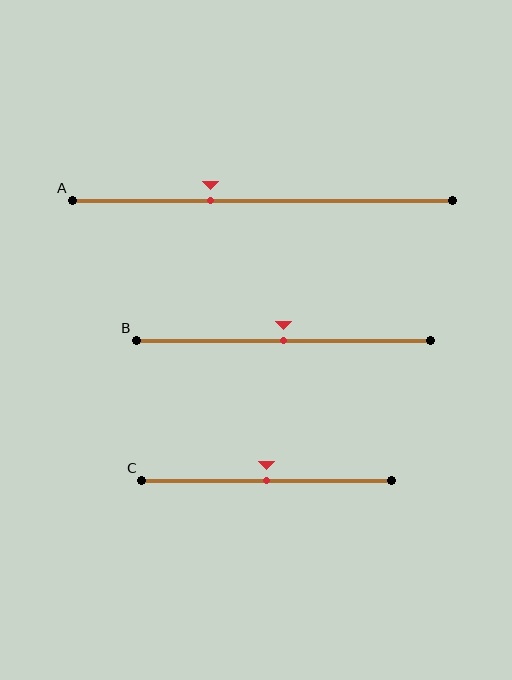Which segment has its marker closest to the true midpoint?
Segment B has its marker closest to the true midpoint.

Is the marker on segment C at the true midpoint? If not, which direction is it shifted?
Yes, the marker on segment C is at the true midpoint.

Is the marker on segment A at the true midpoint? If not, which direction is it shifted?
No, the marker on segment A is shifted to the left by about 14% of the segment length.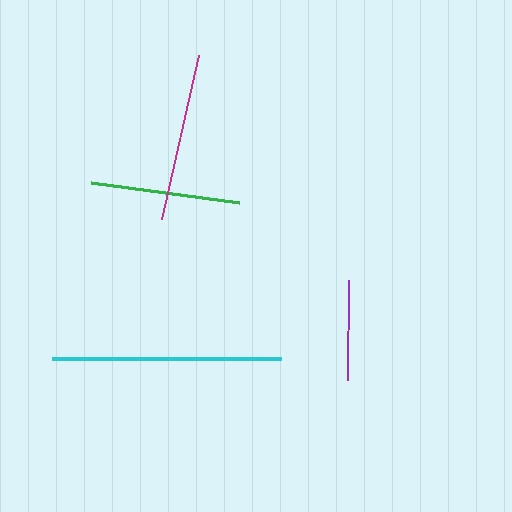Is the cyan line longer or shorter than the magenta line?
The cyan line is longer than the magenta line.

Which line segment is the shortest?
The purple line is the shortest at approximately 100 pixels.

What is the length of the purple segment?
The purple segment is approximately 100 pixels long.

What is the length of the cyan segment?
The cyan segment is approximately 229 pixels long.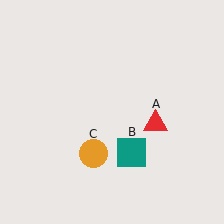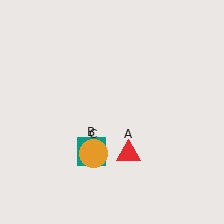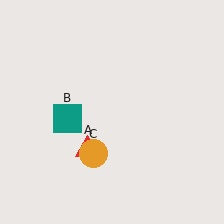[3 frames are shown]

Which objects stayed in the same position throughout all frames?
Orange circle (object C) remained stationary.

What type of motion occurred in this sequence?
The red triangle (object A), teal square (object B) rotated clockwise around the center of the scene.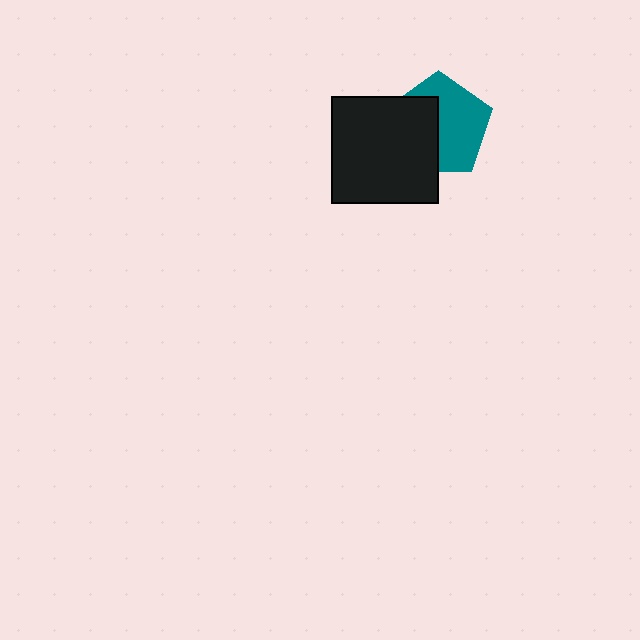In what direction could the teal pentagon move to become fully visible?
The teal pentagon could move right. That would shift it out from behind the black square entirely.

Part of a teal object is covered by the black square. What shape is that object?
It is a pentagon.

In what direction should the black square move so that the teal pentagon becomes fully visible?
The black square should move left. That is the shortest direction to clear the overlap and leave the teal pentagon fully visible.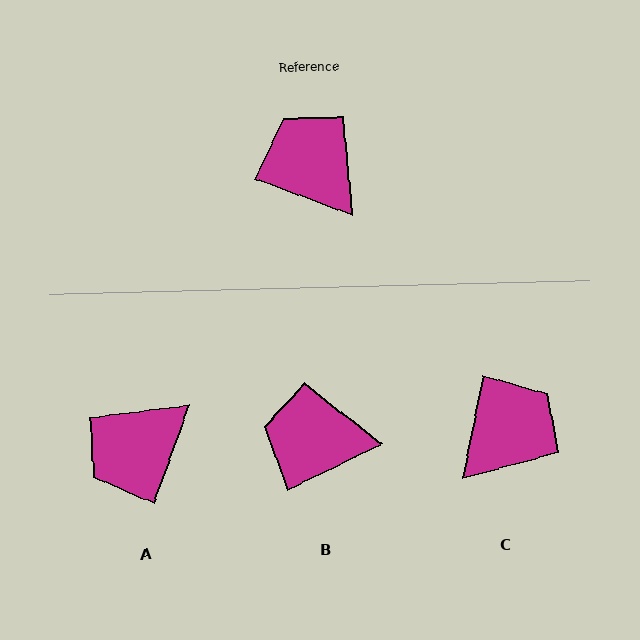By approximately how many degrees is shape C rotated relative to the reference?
Approximately 80 degrees clockwise.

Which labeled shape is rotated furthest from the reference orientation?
A, about 91 degrees away.